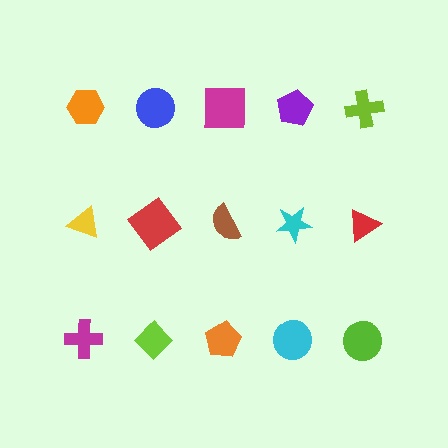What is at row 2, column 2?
A red diamond.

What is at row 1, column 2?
A blue circle.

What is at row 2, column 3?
A brown semicircle.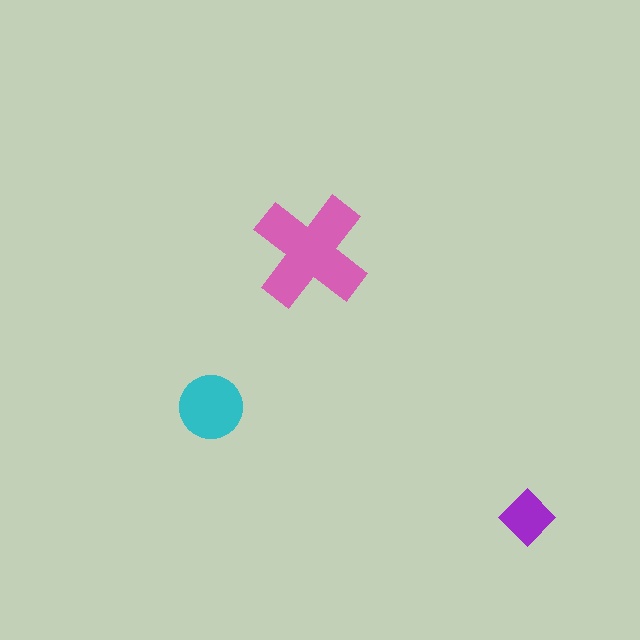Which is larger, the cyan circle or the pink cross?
The pink cross.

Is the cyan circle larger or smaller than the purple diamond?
Larger.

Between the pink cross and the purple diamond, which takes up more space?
The pink cross.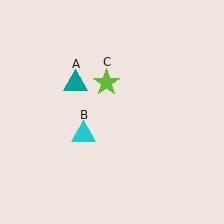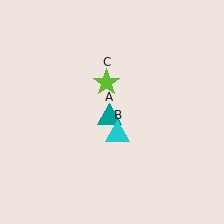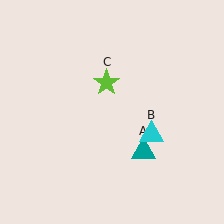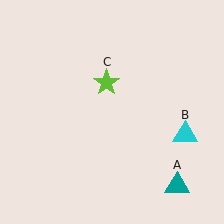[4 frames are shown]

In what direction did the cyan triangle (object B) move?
The cyan triangle (object B) moved right.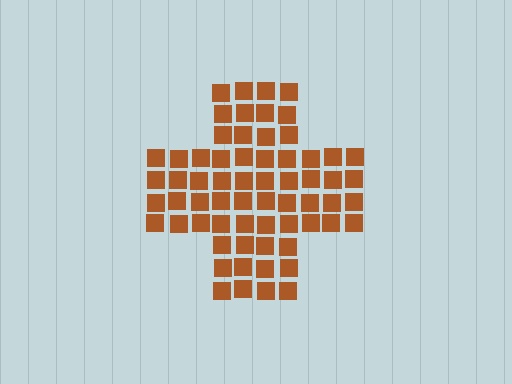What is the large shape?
The large shape is a cross.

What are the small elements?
The small elements are squares.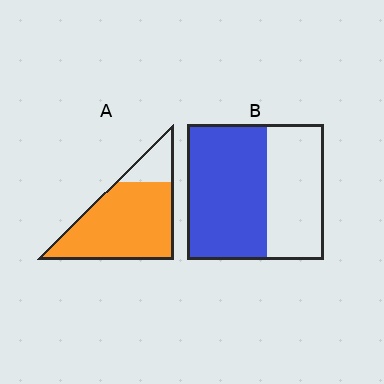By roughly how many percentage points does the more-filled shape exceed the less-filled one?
By roughly 25 percentage points (A over B).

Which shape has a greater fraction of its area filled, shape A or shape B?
Shape A.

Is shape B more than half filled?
Yes.